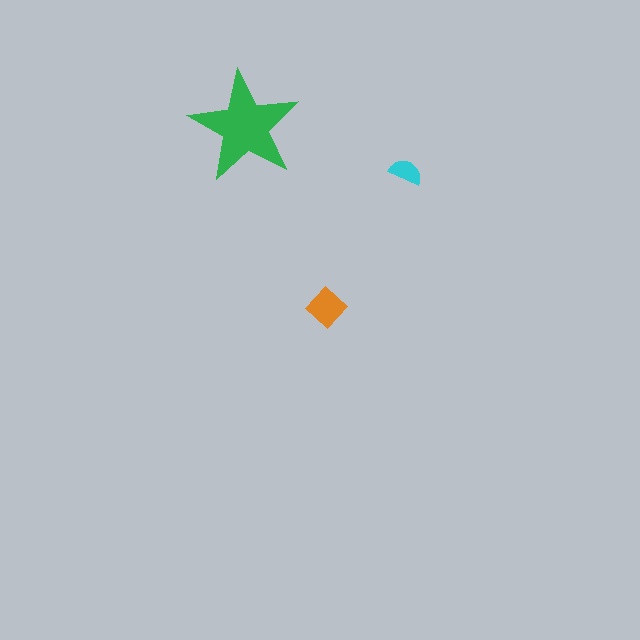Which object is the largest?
The green star.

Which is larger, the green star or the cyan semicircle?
The green star.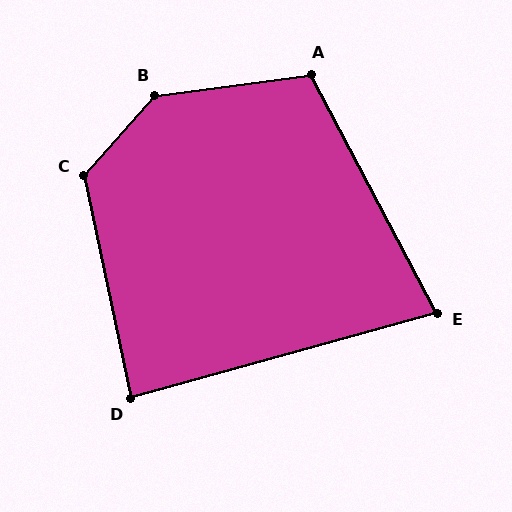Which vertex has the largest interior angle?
B, at approximately 139 degrees.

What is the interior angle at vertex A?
Approximately 110 degrees (obtuse).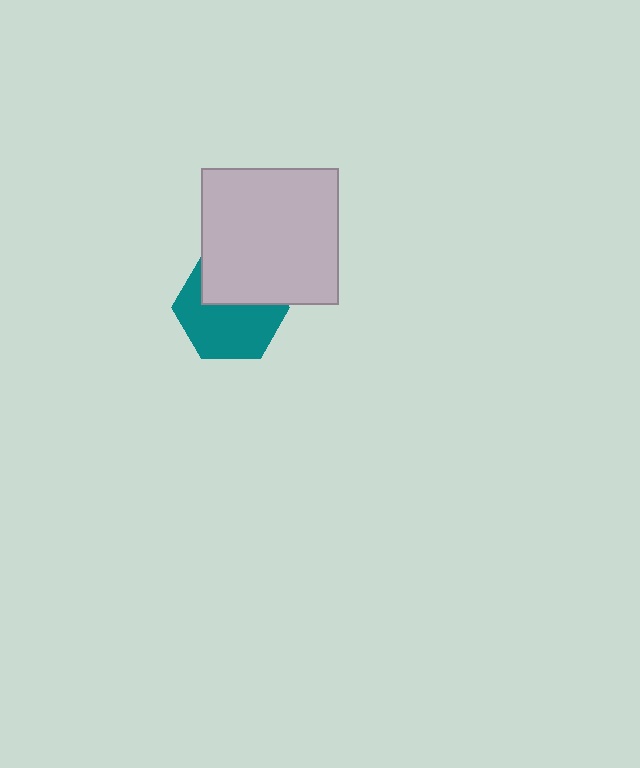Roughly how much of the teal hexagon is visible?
About half of it is visible (roughly 60%).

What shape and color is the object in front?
The object in front is a light gray square.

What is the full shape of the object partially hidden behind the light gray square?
The partially hidden object is a teal hexagon.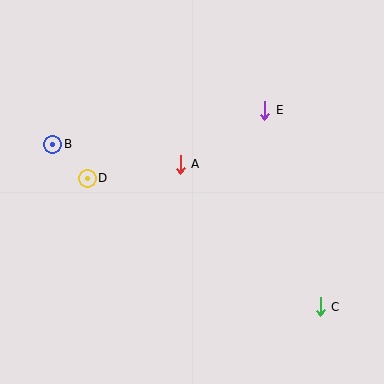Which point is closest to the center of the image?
Point A at (180, 164) is closest to the center.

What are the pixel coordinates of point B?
Point B is at (53, 144).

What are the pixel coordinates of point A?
Point A is at (180, 164).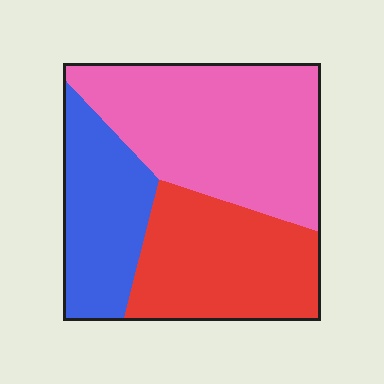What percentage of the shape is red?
Red takes up about one third (1/3) of the shape.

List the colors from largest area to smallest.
From largest to smallest: pink, red, blue.